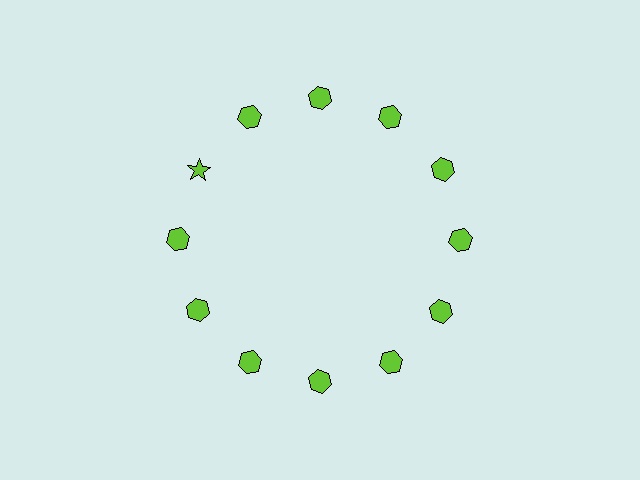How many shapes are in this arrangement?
There are 12 shapes arranged in a ring pattern.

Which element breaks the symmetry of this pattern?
The lime star at roughly the 10 o'clock position breaks the symmetry. All other shapes are lime hexagons.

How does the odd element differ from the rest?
It has a different shape: star instead of hexagon.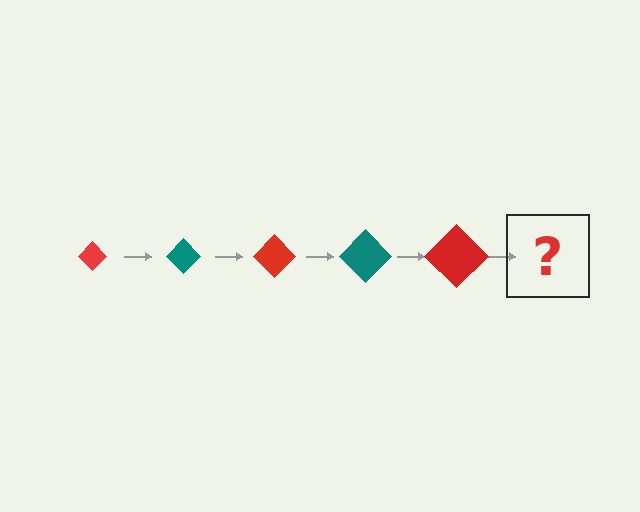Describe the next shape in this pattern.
It should be a teal diamond, larger than the previous one.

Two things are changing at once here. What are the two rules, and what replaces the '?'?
The two rules are that the diamond grows larger each step and the color cycles through red and teal. The '?' should be a teal diamond, larger than the previous one.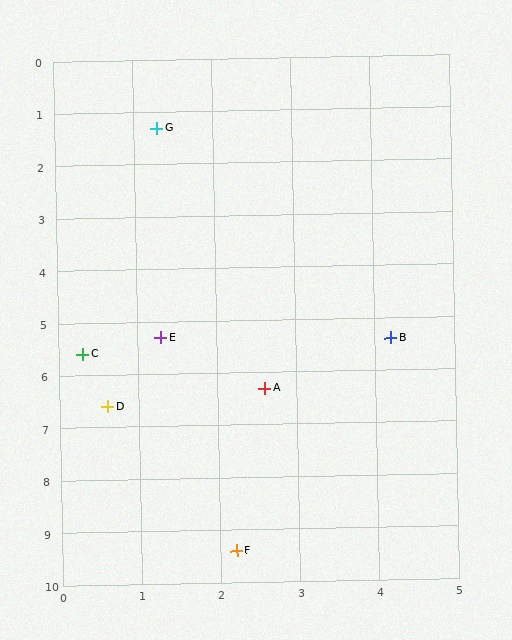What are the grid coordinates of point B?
Point B is at approximately (4.2, 5.4).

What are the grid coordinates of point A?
Point A is at approximately (2.6, 6.3).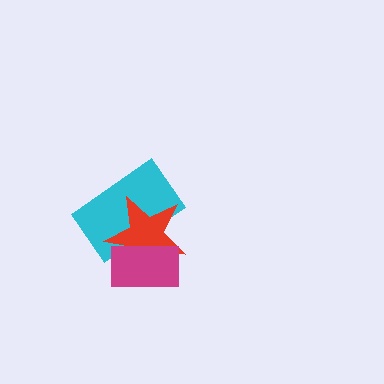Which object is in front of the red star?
The magenta rectangle is in front of the red star.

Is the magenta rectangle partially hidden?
No, no other shape covers it.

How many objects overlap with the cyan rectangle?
2 objects overlap with the cyan rectangle.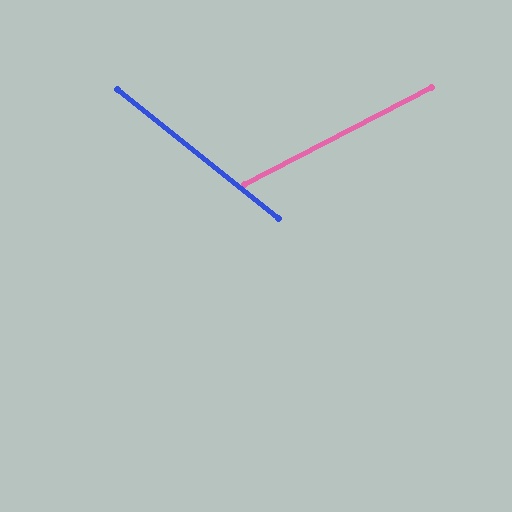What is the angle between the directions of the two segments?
Approximately 66 degrees.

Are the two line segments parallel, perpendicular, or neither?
Neither parallel nor perpendicular — they differ by about 66°.